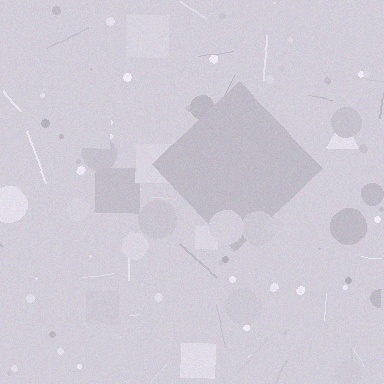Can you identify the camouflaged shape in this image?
The camouflaged shape is a diamond.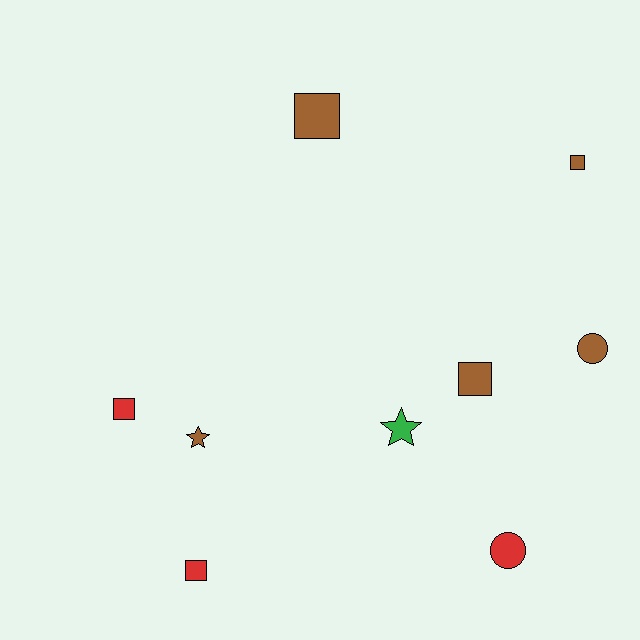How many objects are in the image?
There are 9 objects.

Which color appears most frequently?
Brown, with 5 objects.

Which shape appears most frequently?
Square, with 5 objects.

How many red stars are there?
There are no red stars.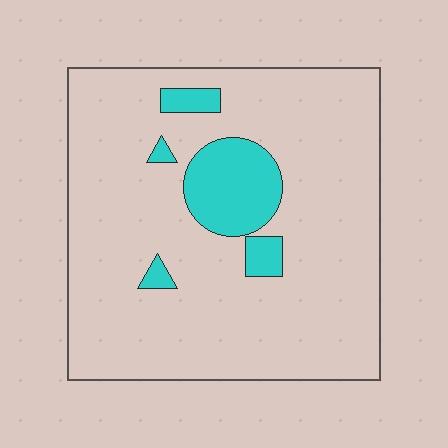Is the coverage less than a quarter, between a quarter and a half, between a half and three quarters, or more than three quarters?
Less than a quarter.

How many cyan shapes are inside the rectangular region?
5.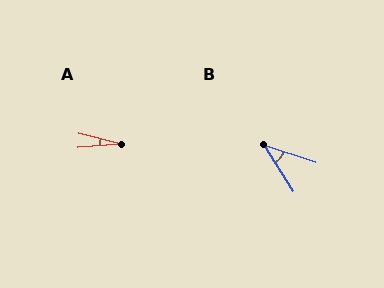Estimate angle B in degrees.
Approximately 40 degrees.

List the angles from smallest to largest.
A (18°), B (40°).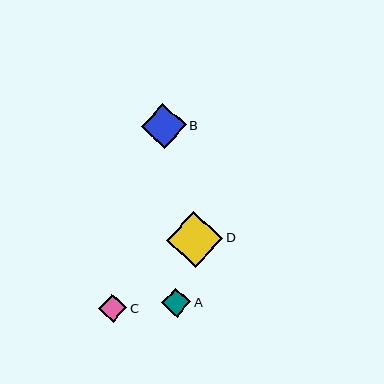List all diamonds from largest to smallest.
From largest to smallest: D, B, A, C.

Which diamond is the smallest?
Diamond C is the smallest with a size of approximately 28 pixels.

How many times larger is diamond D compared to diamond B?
Diamond D is approximately 1.3 times the size of diamond B.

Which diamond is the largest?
Diamond D is the largest with a size of approximately 56 pixels.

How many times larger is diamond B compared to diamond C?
Diamond B is approximately 1.6 times the size of diamond C.